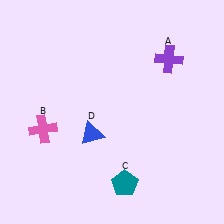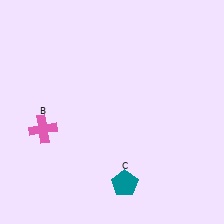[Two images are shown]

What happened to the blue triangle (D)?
The blue triangle (D) was removed in Image 2. It was in the bottom-left area of Image 1.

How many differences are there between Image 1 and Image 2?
There are 2 differences between the two images.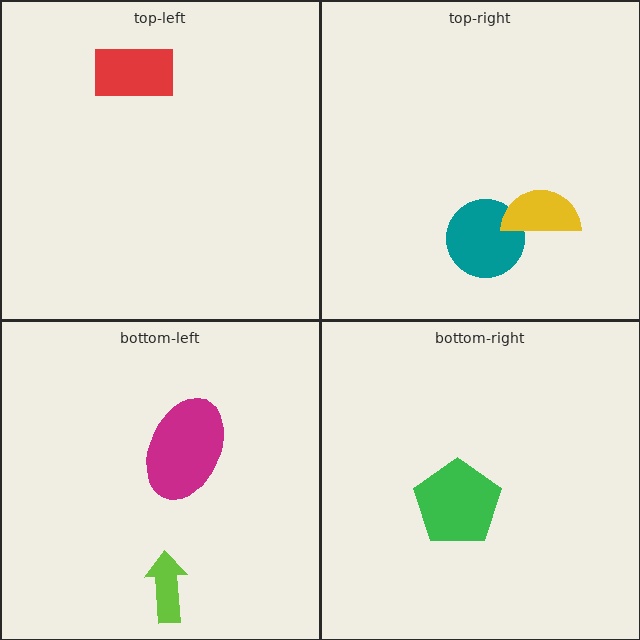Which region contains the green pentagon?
The bottom-right region.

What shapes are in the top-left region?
The red rectangle.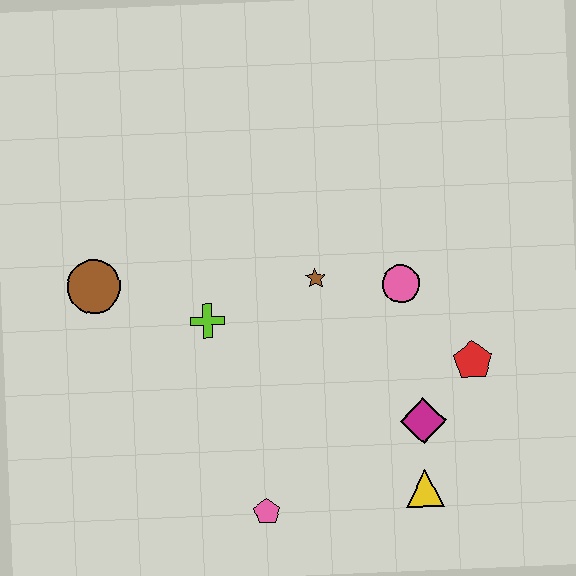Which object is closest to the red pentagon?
The magenta diamond is closest to the red pentagon.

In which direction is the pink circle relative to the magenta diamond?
The pink circle is above the magenta diamond.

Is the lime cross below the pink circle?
Yes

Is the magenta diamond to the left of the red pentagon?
Yes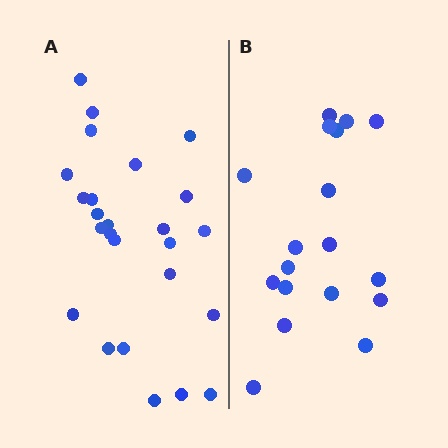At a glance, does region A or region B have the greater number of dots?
Region A (the left region) has more dots.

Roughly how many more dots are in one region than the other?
Region A has roughly 8 or so more dots than region B.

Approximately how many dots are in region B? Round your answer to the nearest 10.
About 20 dots. (The exact count is 18, which rounds to 20.)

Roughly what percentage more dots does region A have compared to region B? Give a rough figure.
About 40% more.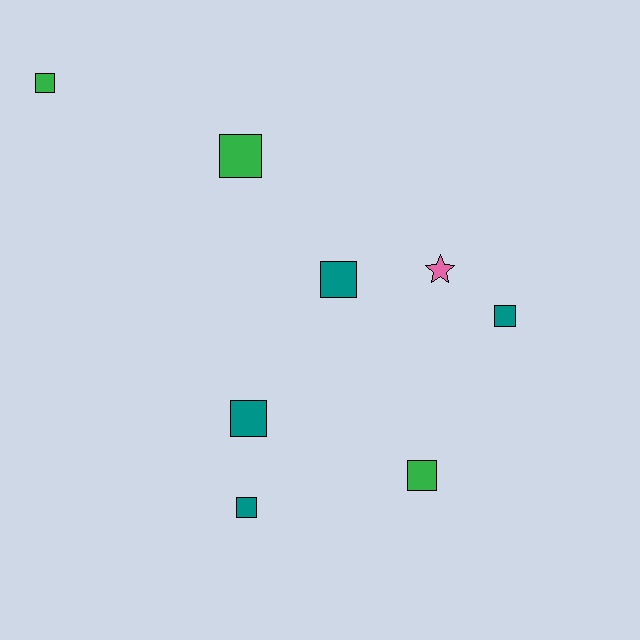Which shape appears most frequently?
Square, with 7 objects.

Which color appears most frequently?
Teal, with 4 objects.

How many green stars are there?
There are no green stars.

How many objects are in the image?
There are 8 objects.